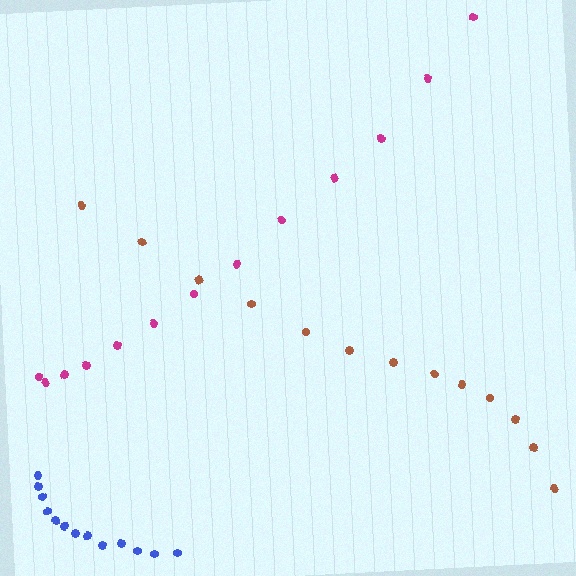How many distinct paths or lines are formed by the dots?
There are 3 distinct paths.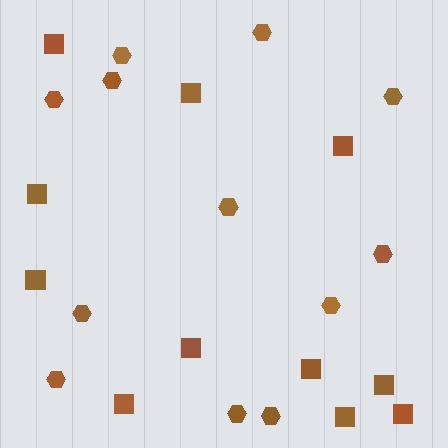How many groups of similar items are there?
There are 2 groups: one group of squares (11) and one group of hexagons (12).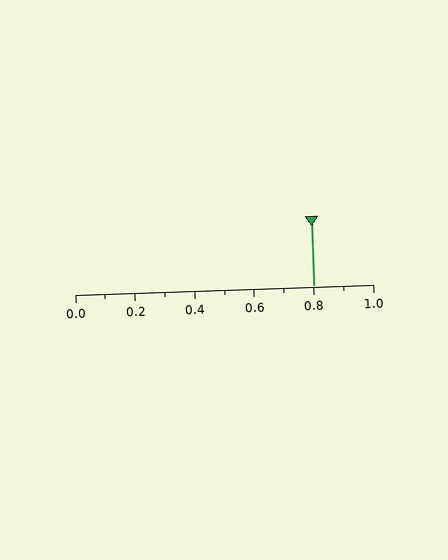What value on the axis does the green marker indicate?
The marker indicates approximately 0.8.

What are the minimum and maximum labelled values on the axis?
The axis runs from 0.0 to 1.0.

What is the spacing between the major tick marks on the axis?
The major ticks are spaced 0.2 apart.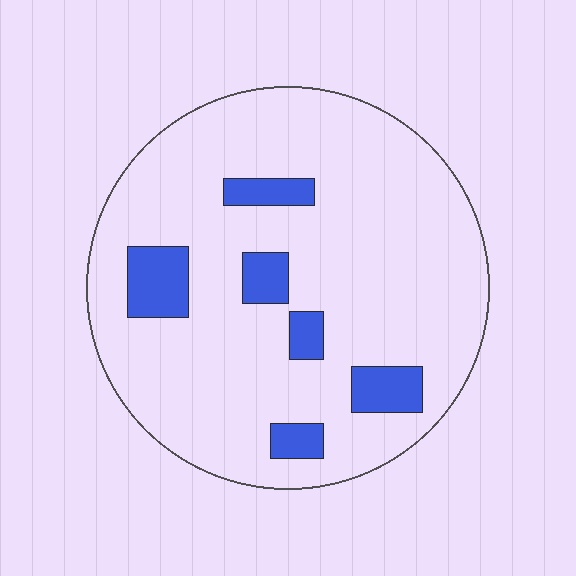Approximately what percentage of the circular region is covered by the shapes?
Approximately 15%.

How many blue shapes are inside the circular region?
6.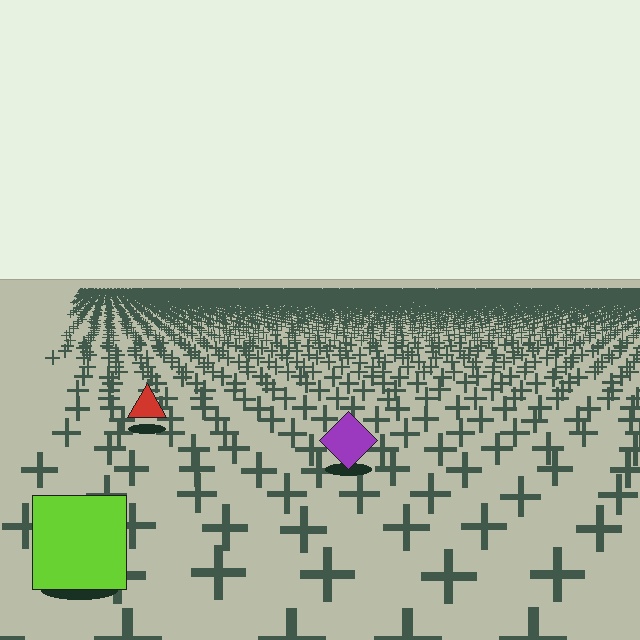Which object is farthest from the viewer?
The red triangle is farthest from the viewer. It appears smaller and the ground texture around it is denser.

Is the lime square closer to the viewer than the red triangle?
Yes. The lime square is closer — you can tell from the texture gradient: the ground texture is coarser near it.